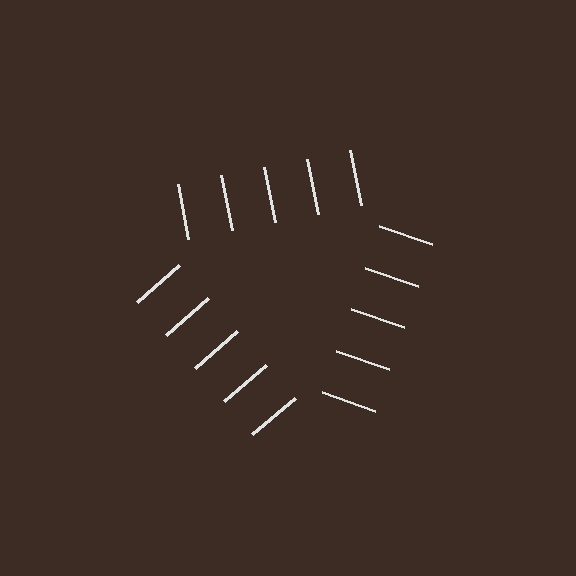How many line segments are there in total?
15 — 5 along each of the 3 edges.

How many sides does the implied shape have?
3 sides — the line-ends trace a triangle.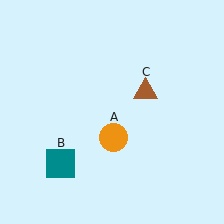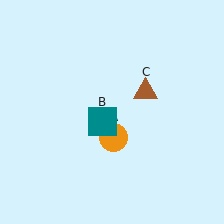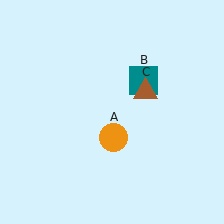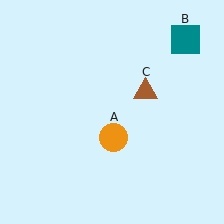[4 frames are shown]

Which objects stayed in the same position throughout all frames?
Orange circle (object A) and brown triangle (object C) remained stationary.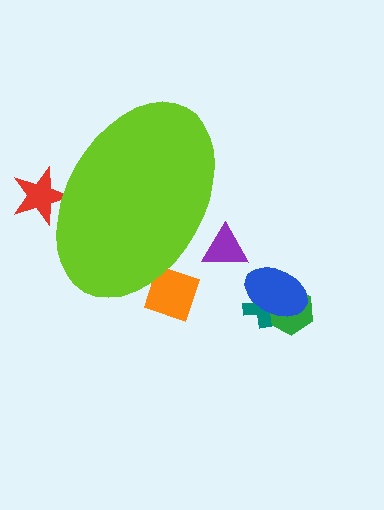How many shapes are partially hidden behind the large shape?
3 shapes are partially hidden.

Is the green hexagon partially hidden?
No, the green hexagon is fully visible.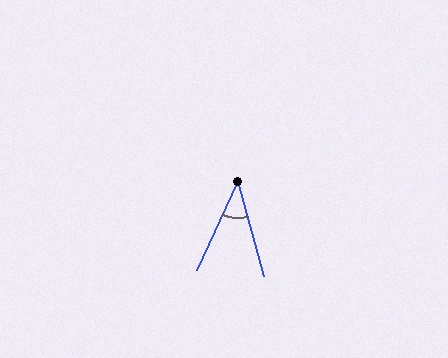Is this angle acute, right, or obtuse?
It is acute.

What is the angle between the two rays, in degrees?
Approximately 40 degrees.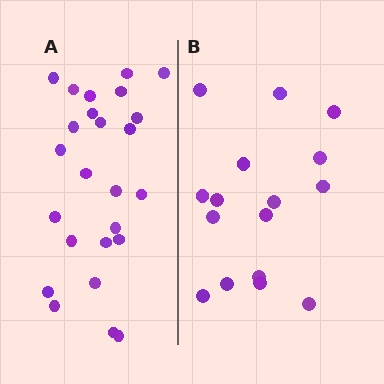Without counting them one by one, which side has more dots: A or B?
Region A (the left region) has more dots.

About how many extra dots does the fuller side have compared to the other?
Region A has roughly 8 or so more dots than region B.